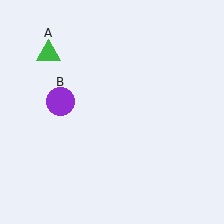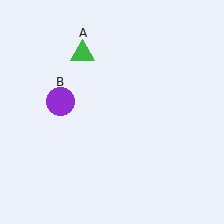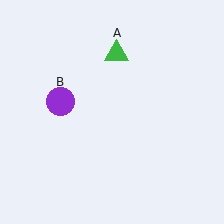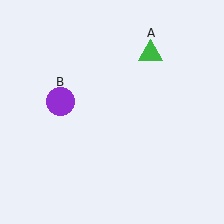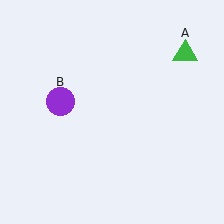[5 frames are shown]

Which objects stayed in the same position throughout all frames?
Purple circle (object B) remained stationary.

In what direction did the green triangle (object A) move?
The green triangle (object A) moved right.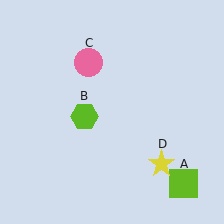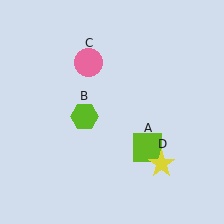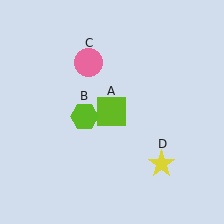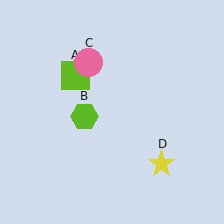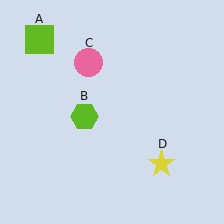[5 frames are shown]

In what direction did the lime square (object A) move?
The lime square (object A) moved up and to the left.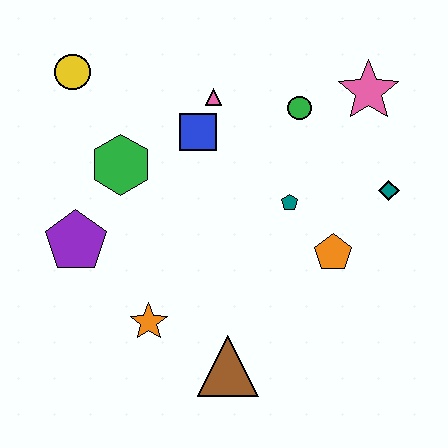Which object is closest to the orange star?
The brown triangle is closest to the orange star.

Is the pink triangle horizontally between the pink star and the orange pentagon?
No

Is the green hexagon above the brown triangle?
Yes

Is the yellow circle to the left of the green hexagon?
Yes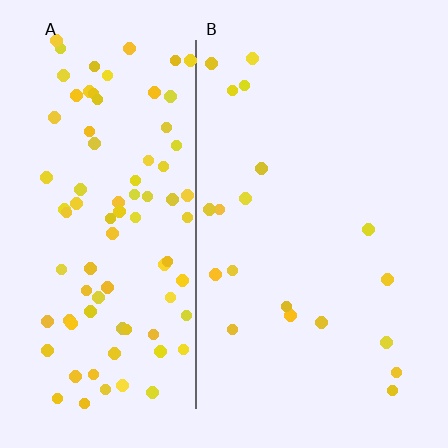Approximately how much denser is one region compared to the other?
Approximately 4.7× — region A over region B.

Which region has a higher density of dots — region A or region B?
A (the left).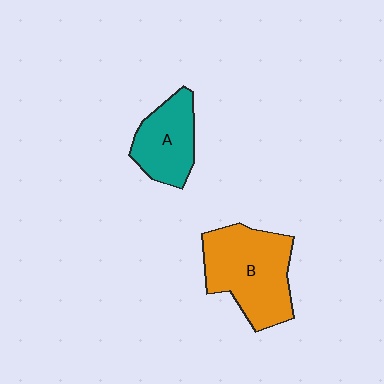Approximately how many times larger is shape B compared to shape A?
Approximately 1.6 times.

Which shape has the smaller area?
Shape A (teal).